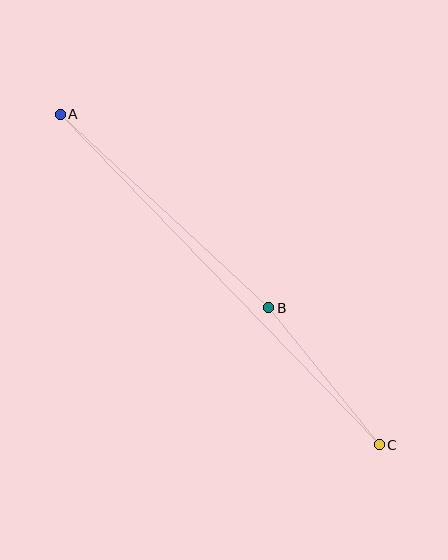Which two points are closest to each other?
Points B and C are closest to each other.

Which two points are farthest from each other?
Points A and C are farthest from each other.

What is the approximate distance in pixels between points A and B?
The distance between A and B is approximately 284 pixels.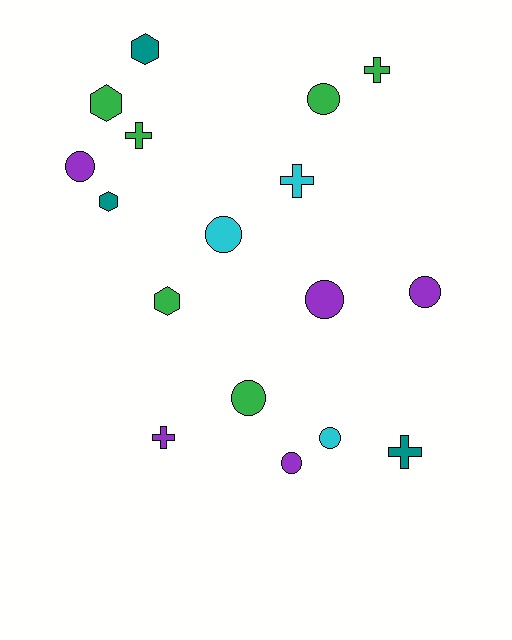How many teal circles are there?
There are no teal circles.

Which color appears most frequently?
Green, with 6 objects.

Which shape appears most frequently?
Circle, with 8 objects.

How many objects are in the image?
There are 17 objects.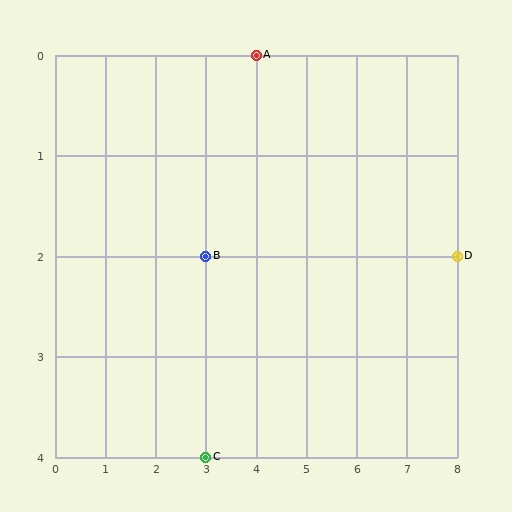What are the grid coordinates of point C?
Point C is at grid coordinates (3, 4).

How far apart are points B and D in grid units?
Points B and D are 5 columns apart.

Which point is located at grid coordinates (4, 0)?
Point A is at (4, 0).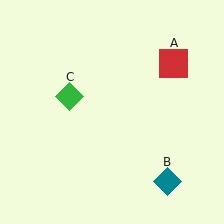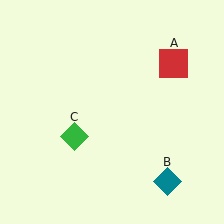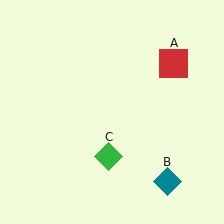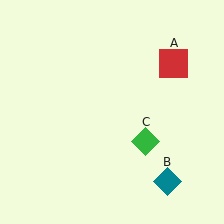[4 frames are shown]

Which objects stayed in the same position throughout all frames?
Red square (object A) and teal diamond (object B) remained stationary.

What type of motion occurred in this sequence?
The green diamond (object C) rotated counterclockwise around the center of the scene.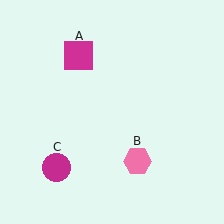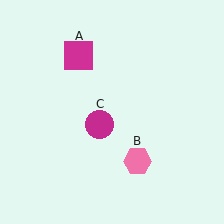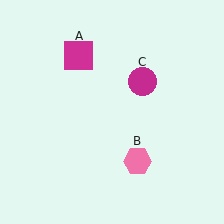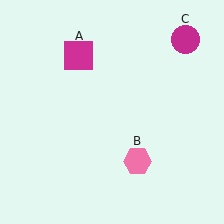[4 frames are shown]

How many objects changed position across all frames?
1 object changed position: magenta circle (object C).